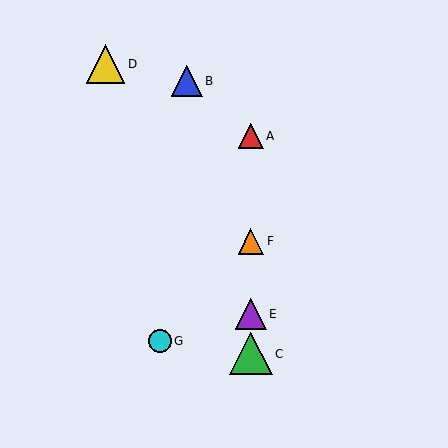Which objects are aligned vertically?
Objects A, C, E, F are aligned vertically.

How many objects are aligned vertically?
4 objects (A, C, E, F) are aligned vertically.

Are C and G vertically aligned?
No, C is at x≈251 and G is at x≈160.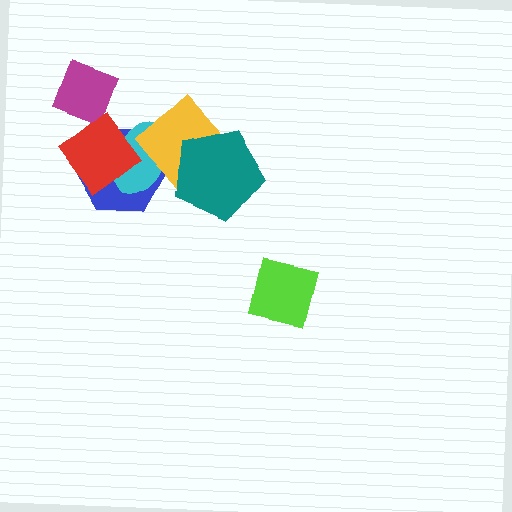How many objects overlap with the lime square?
0 objects overlap with the lime square.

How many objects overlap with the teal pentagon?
1 object overlaps with the teal pentagon.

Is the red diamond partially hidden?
No, no other shape covers it.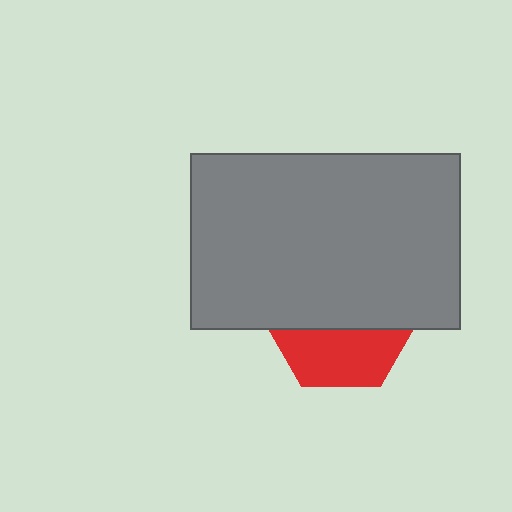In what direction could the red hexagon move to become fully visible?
The red hexagon could move down. That would shift it out from behind the gray rectangle entirely.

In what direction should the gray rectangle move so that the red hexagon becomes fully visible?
The gray rectangle should move up. That is the shortest direction to clear the overlap and leave the red hexagon fully visible.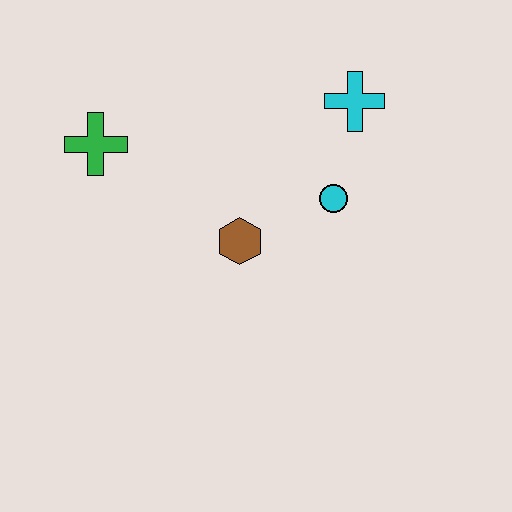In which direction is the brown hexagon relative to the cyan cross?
The brown hexagon is below the cyan cross.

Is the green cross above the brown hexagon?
Yes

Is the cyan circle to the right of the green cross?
Yes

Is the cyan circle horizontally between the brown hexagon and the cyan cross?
Yes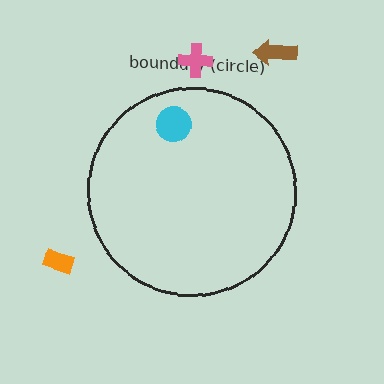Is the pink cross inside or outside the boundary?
Outside.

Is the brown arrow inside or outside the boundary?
Outside.